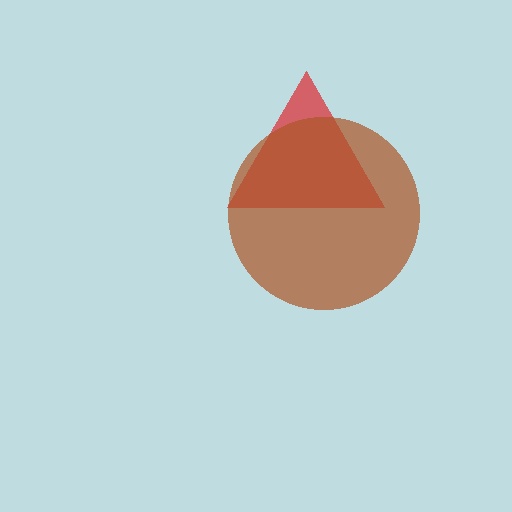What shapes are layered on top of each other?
The layered shapes are: a red triangle, a brown circle.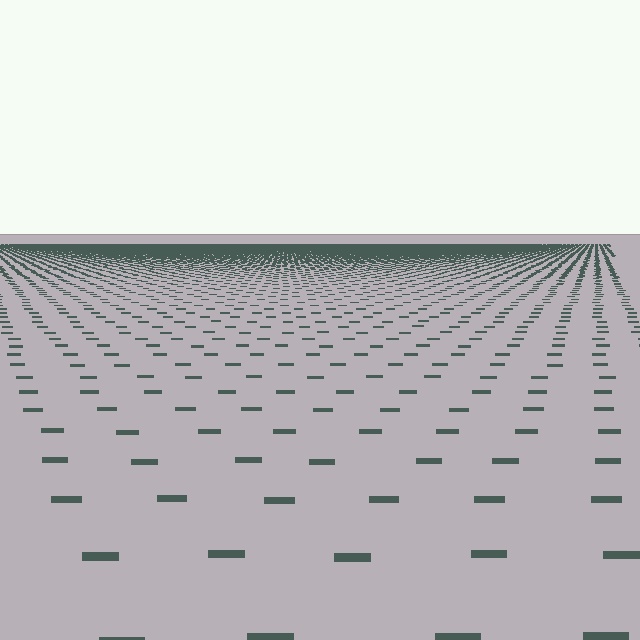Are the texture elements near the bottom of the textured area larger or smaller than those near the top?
Larger. Near the bottom, elements are closer to the viewer and appear at a bigger on-screen size.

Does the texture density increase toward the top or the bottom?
Density increases toward the top.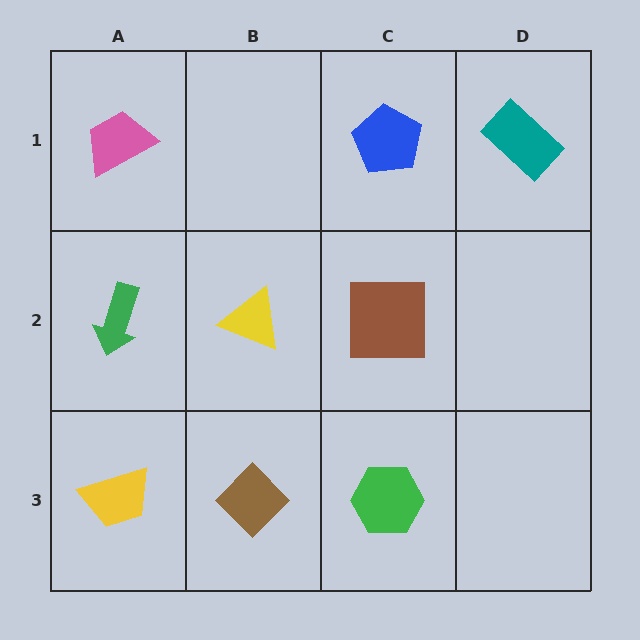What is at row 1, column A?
A pink trapezoid.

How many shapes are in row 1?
3 shapes.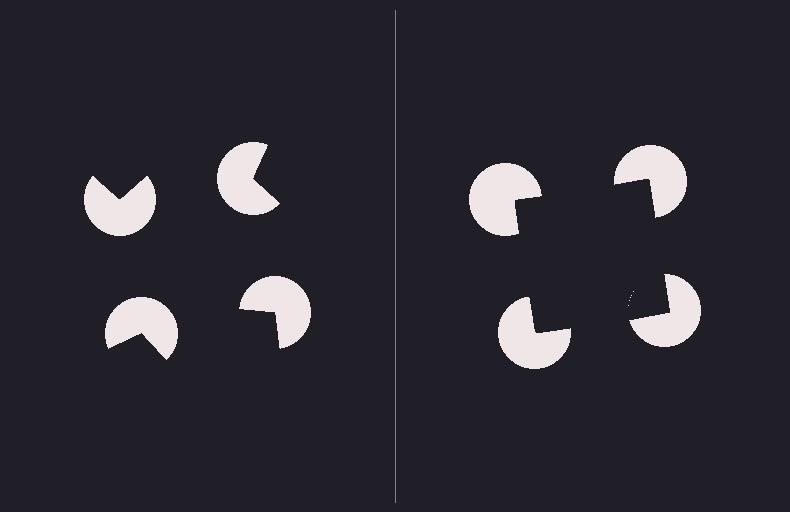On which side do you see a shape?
An illusory square appears on the right side. On the left side the wedge cuts are rotated, so no coherent shape forms.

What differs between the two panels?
The pac-man discs are positioned identically on both sides; only the wedge orientations differ. On the right they align to a square; on the left they are misaligned.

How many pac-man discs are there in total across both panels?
8 — 4 on each side.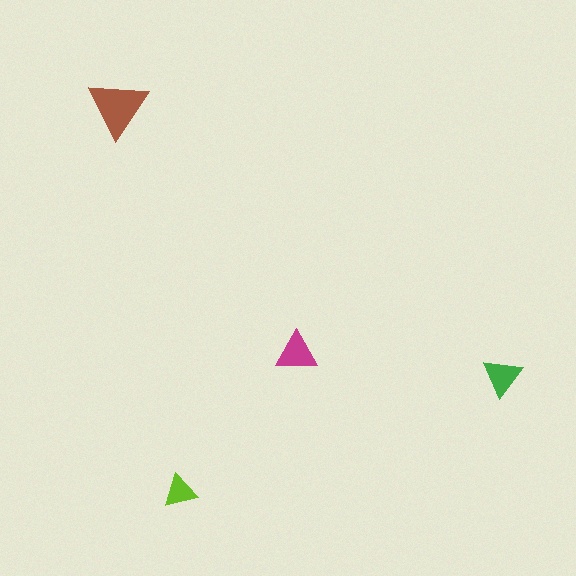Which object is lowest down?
The lime triangle is bottommost.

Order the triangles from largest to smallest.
the brown one, the magenta one, the green one, the lime one.